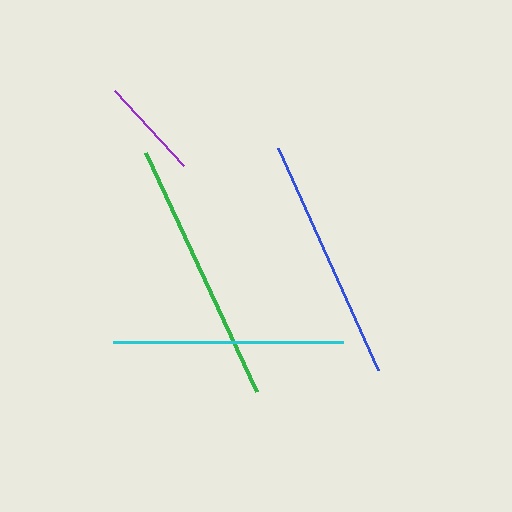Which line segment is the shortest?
The purple line is the shortest at approximately 102 pixels.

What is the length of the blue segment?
The blue segment is approximately 244 pixels long.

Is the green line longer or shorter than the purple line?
The green line is longer than the purple line.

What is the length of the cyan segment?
The cyan segment is approximately 230 pixels long.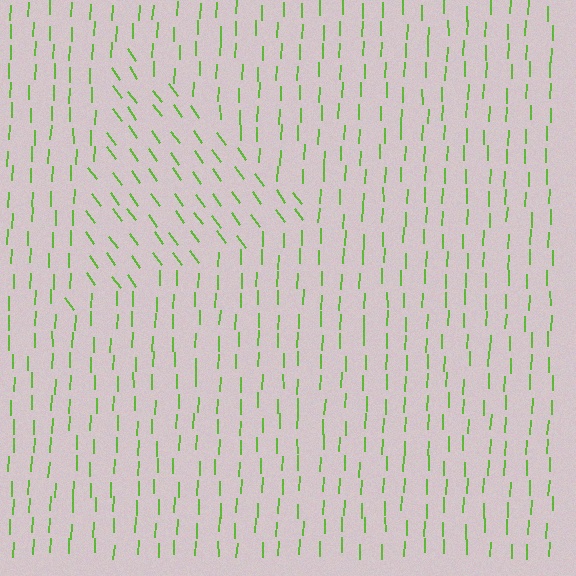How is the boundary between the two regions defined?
The boundary is defined purely by a change in line orientation (approximately 38 degrees difference). All lines are the same color and thickness.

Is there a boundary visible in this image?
Yes, there is a texture boundary formed by a change in line orientation.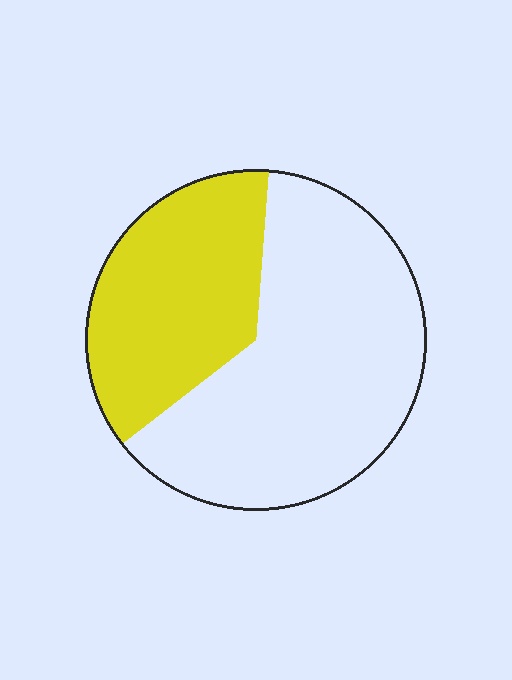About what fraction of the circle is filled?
About three eighths (3/8).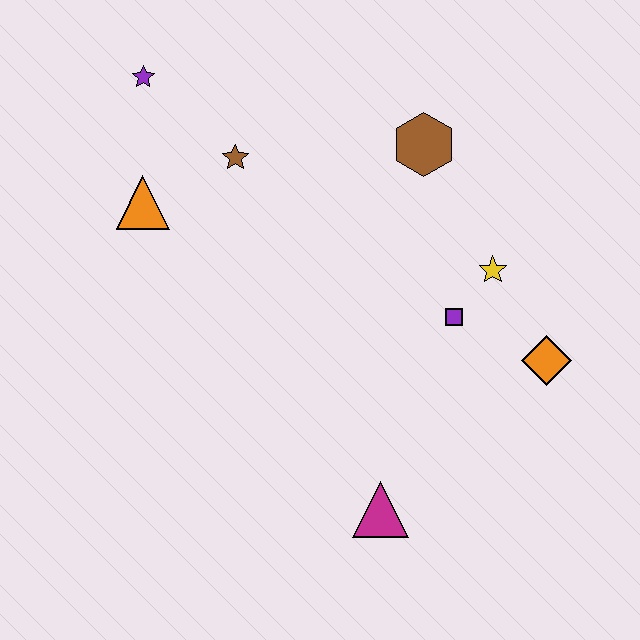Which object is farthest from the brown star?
The magenta triangle is farthest from the brown star.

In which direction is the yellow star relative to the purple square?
The yellow star is above the purple square.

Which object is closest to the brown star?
The orange triangle is closest to the brown star.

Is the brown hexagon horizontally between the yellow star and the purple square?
No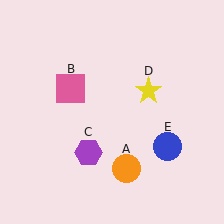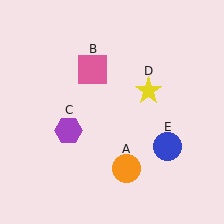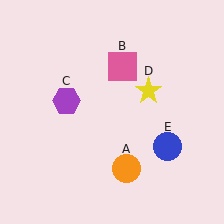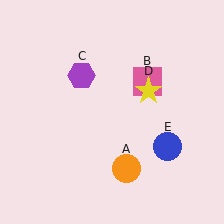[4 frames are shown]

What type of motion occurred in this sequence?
The pink square (object B), purple hexagon (object C) rotated clockwise around the center of the scene.